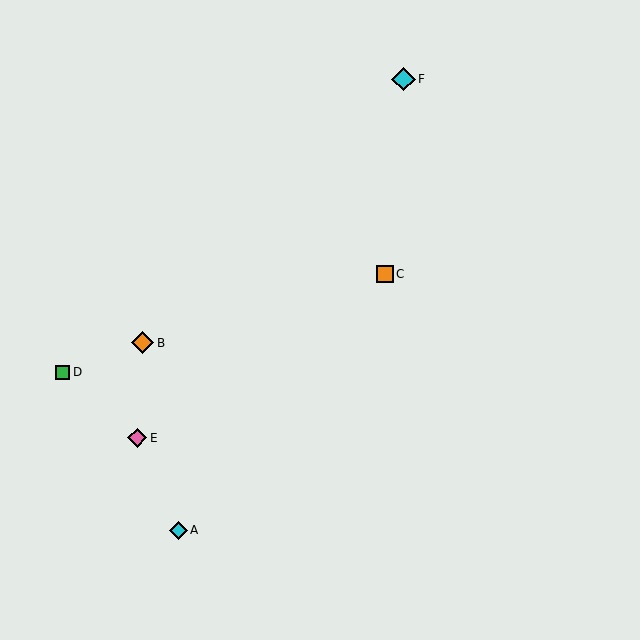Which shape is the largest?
The cyan diamond (labeled F) is the largest.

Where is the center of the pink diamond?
The center of the pink diamond is at (137, 438).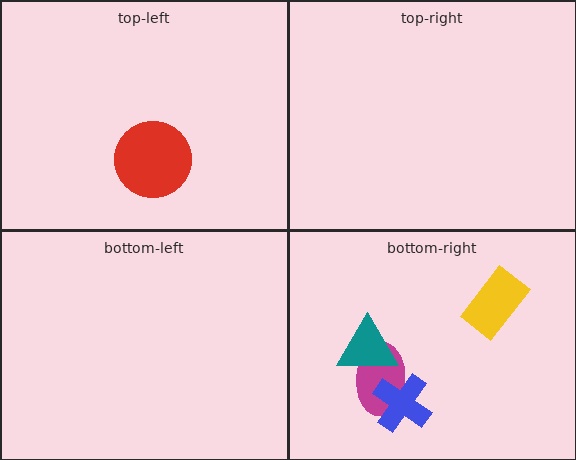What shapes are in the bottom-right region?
The magenta ellipse, the yellow rectangle, the teal triangle, the blue cross.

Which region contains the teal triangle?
The bottom-right region.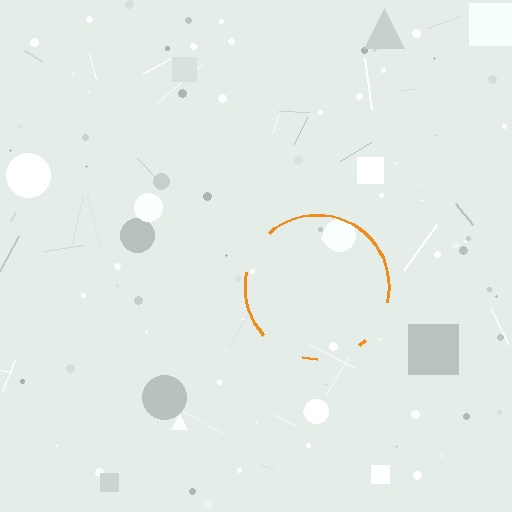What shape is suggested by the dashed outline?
The dashed outline suggests a circle.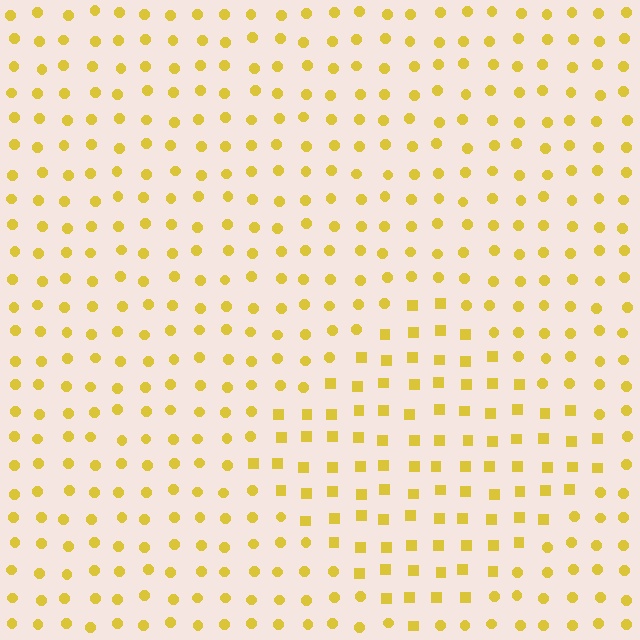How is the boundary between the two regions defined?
The boundary is defined by a change in element shape: squares inside vs. circles outside. All elements share the same color and spacing.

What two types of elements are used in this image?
The image uses squares inside the diamond region and circles outside it.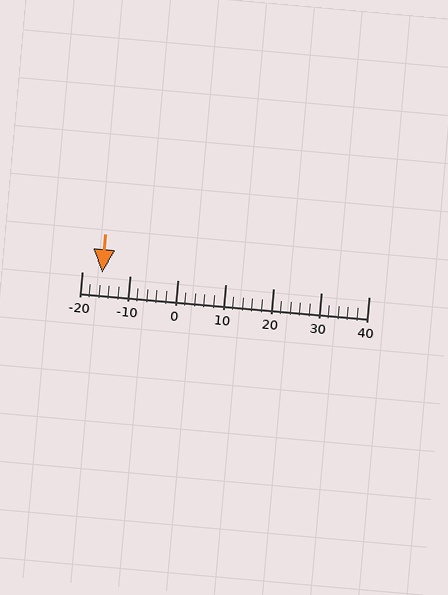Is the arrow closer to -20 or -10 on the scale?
The arrow is closer to -20.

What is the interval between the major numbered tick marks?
The major tick marks are spaced 10 units apart.